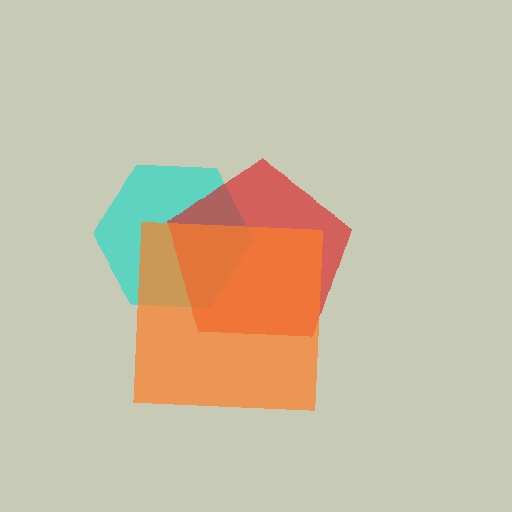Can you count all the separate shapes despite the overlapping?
Yes, there are 3 separate shapes.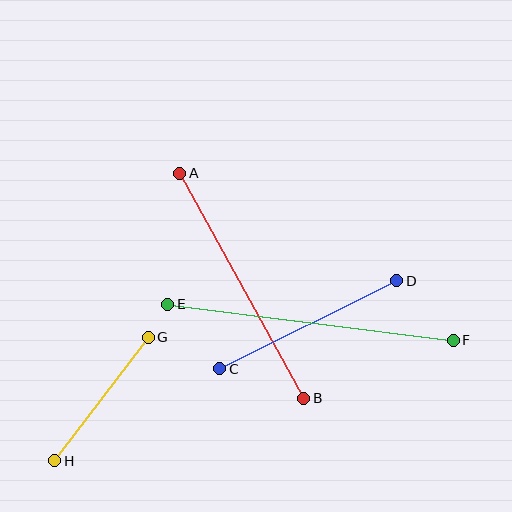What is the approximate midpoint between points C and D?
The midpoint is at approximately (308, 325) pixels.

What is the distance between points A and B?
The distance is approximately 257 pixels.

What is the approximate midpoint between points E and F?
The midpoint is at approximately (311, 322) pixels.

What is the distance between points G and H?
The distance is approximately 155 pixels.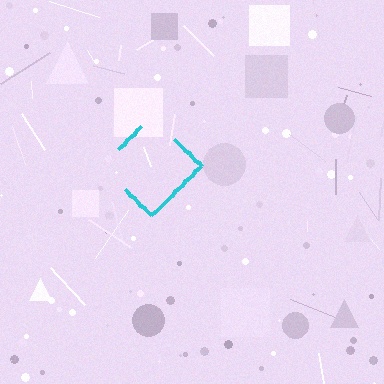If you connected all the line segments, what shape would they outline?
They would outline a diamond.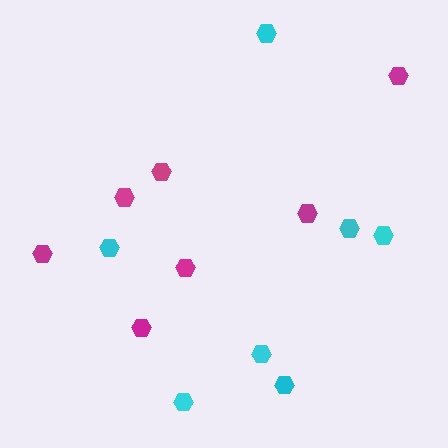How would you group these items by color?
There are 2 groups: one group of magenta hexagons (7) and one group of cyan hexagons (7).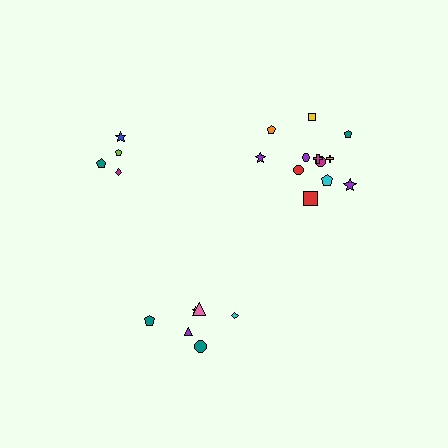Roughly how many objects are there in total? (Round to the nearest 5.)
Roughly 20 objects in total.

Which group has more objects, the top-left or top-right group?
The top-right group.